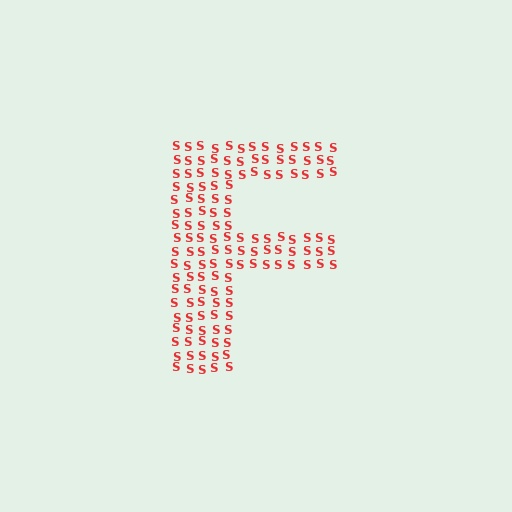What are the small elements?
The small elements are letter S's.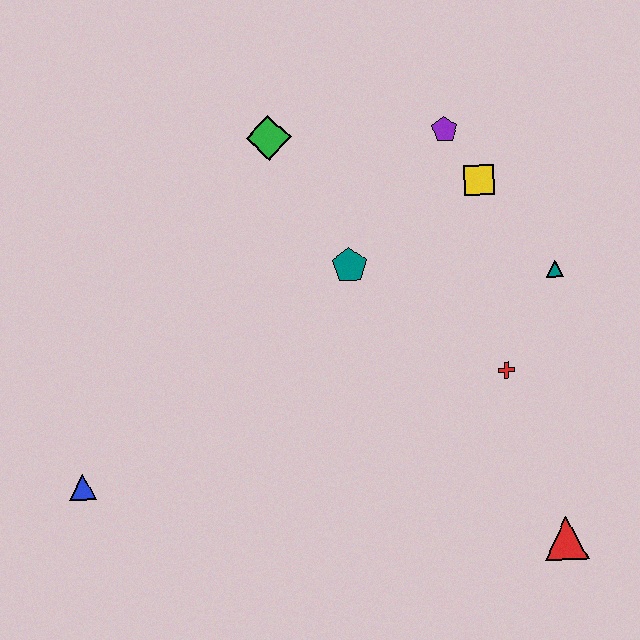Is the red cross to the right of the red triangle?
No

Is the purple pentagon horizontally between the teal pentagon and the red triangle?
Yes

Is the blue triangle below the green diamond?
Yes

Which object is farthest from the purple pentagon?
The blue triangle is farthest from the purple pentagon.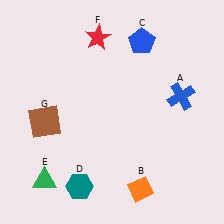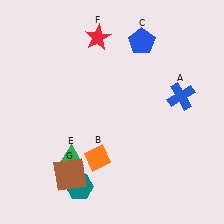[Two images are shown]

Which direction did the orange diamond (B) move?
The orange diamond (B) moved left.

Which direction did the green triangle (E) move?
The green triangle (E) moved right.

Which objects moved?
The objects that moved are: the orange diamond (B), the green triangle (E), the brown square (G).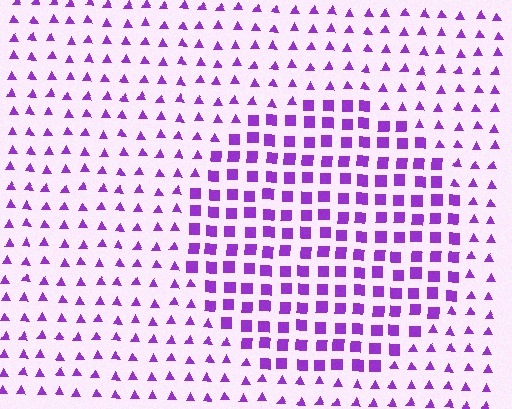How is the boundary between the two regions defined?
The boundary is defined by a change in element shape: squares inside vs. triangles outside. All elements share the same color and spacing.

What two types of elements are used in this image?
The image uses squares inside the circle region and triangles outside it.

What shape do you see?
I see a circle.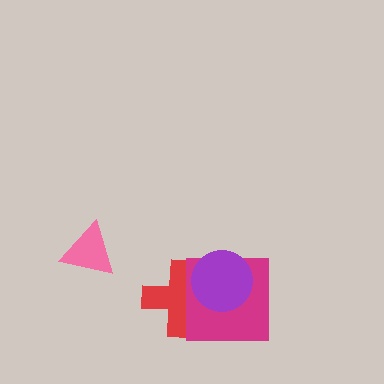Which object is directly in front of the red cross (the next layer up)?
The magenta square is directly in front of the red cross.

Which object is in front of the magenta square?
The purple circle is in front of the magenta square.